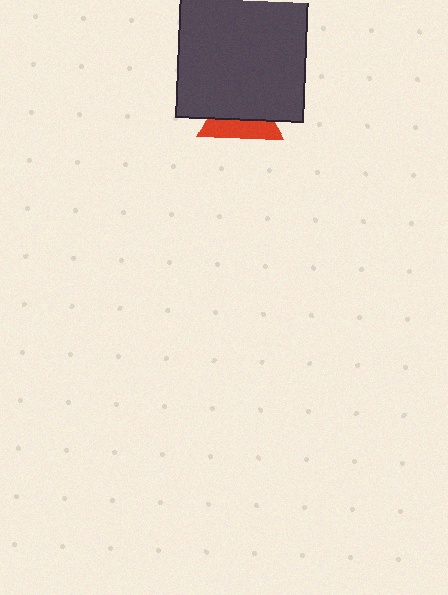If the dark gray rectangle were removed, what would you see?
You would see the complete red triangle.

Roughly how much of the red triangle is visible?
A small part of it is visible (roughly 41%).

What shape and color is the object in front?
The object in front is a dark gray rectangle.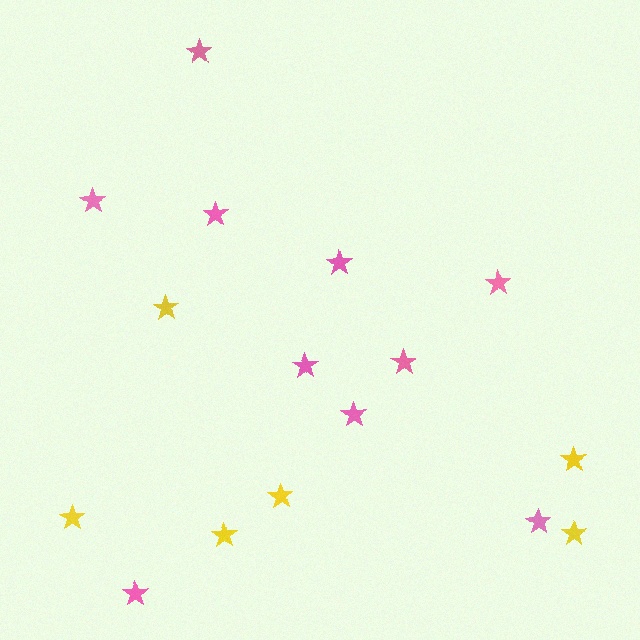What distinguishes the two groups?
There are 2 groups: one group of yellow stars (6) and one group of pink stars (10).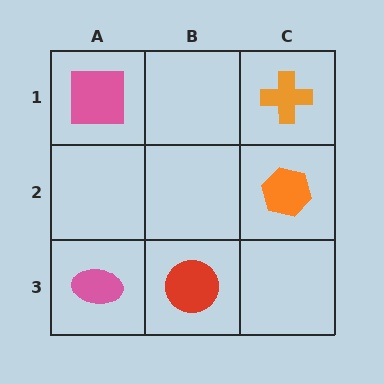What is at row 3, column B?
A red circle.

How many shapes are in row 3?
2 shapes.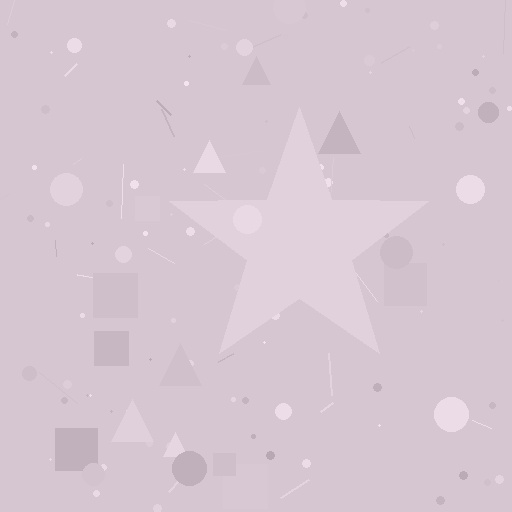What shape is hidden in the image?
A star is hidden in the image.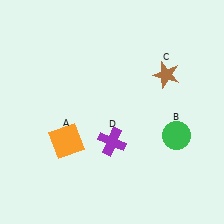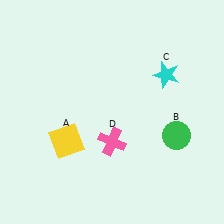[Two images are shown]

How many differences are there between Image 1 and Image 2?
There are 3 differences between the two images.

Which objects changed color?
A changed from orange to yellow. C changed from brown to cyan. D changed from purple to pink.